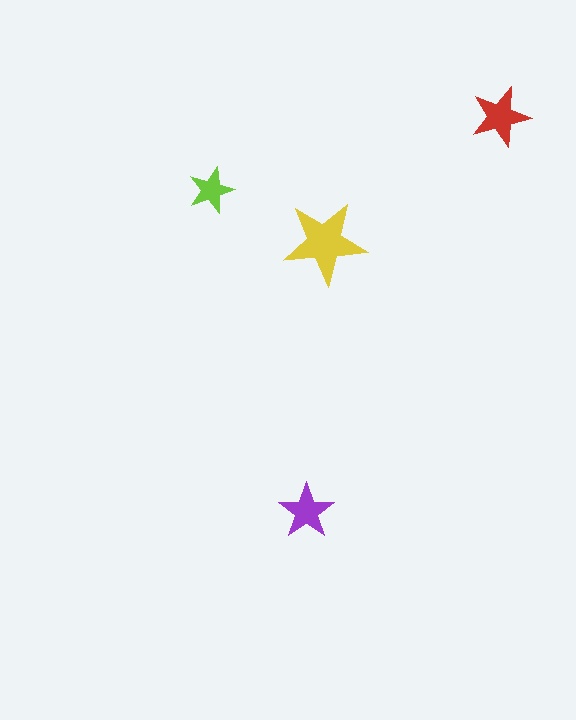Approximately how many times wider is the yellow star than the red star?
About 1.5 times wider.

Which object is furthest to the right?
The red star is rightmost.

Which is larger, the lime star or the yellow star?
The yellow one.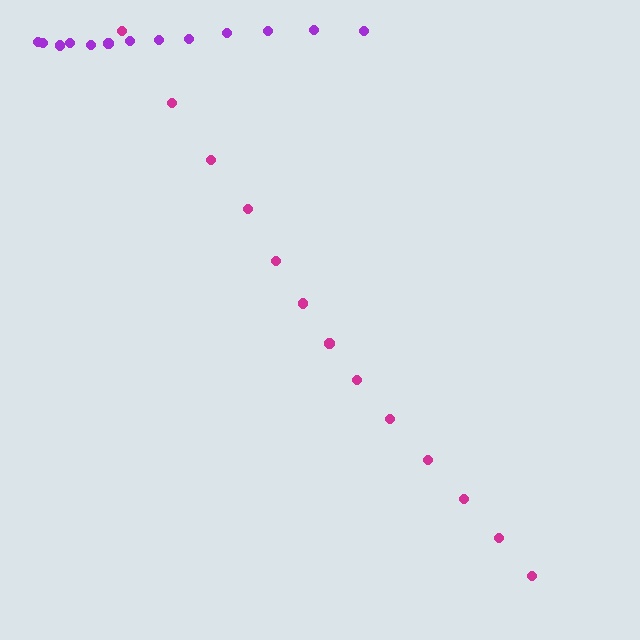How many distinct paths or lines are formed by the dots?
There are 2 distinct paths.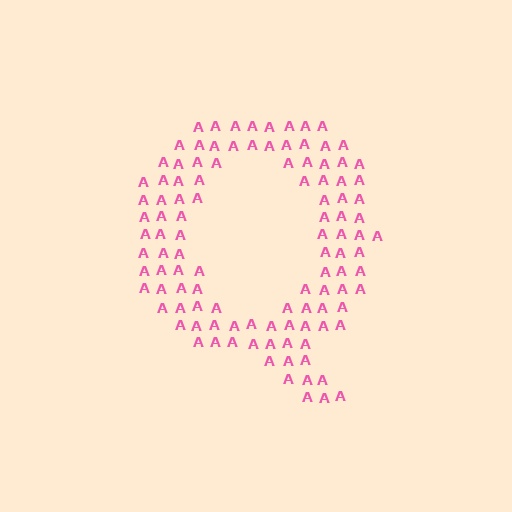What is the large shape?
The large shape is the letter Q.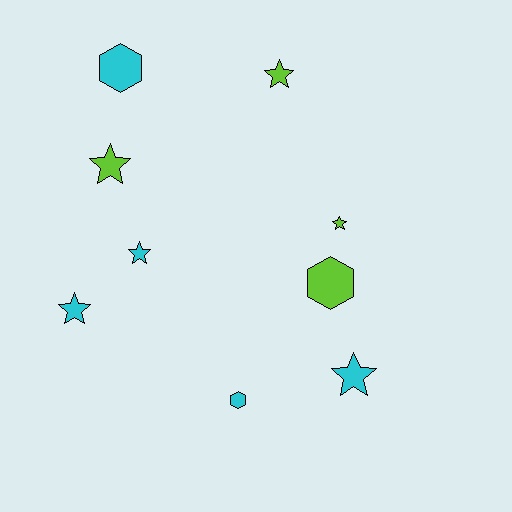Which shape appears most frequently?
Star, with 6 objects.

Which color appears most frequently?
Cyan, with 5 objects.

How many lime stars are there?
There are 3 lime stars.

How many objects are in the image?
There are 9 objects.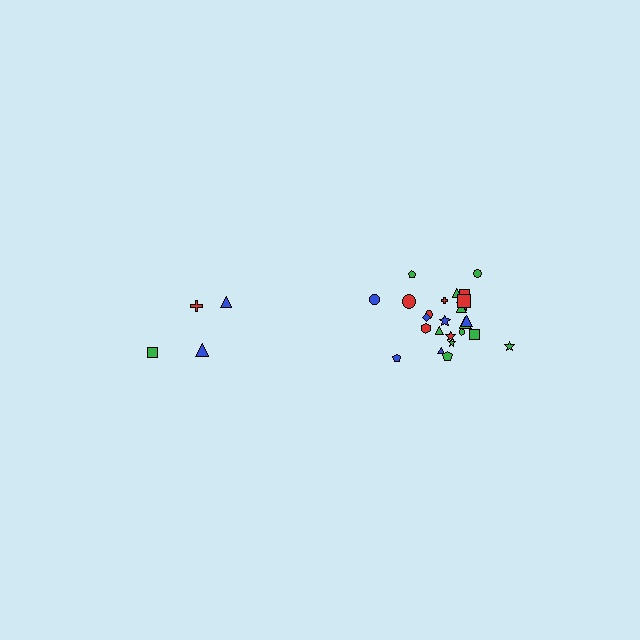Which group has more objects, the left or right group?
The right group.